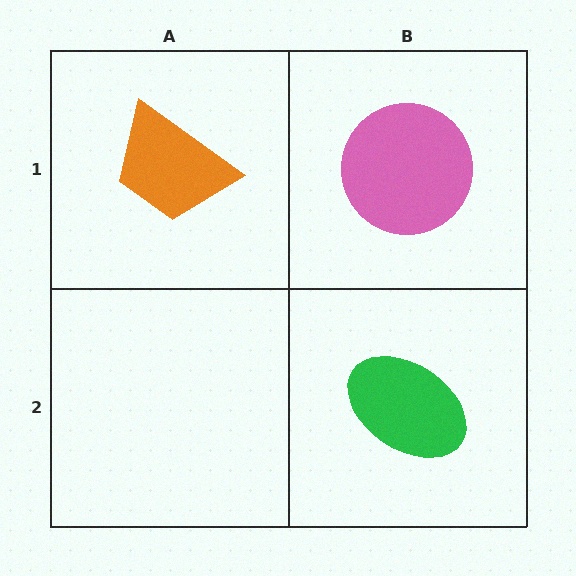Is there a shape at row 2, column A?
No, that cell is empty.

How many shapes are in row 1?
2 shapes.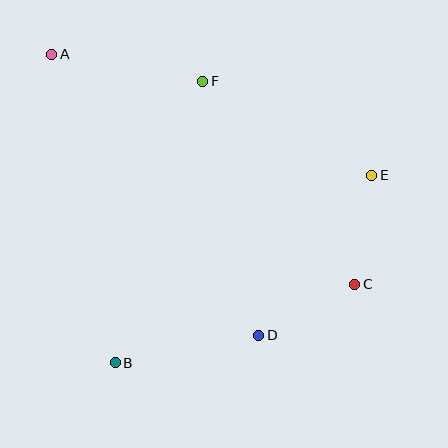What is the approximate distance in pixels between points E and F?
The distance between E and F is approximately 193 pixels.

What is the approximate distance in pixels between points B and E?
The distance between B and E is approximately 318 pixels.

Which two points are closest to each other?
Points C and D are closest to each other.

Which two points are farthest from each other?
Points A and C are farthest from each other.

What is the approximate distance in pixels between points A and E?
The distance between A and E is approximately 342 pixels.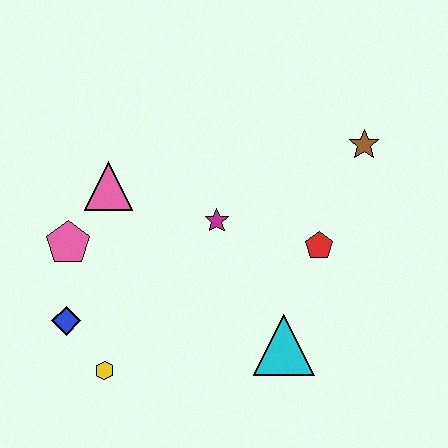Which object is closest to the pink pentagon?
The pink triangle is closest to the pink pentagon.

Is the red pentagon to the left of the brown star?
Yes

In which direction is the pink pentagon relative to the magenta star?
The pink pentagon is to the left of the magenta star.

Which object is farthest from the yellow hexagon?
The brown star is farthest from the yellow hexagon.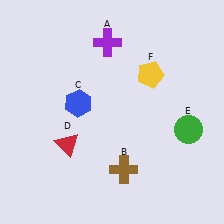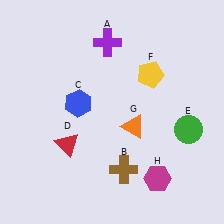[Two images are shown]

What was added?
An orange triangle (G), a magenta hexagon (H) were added in Image 2.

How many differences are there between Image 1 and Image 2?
There are 2 differences between the two images.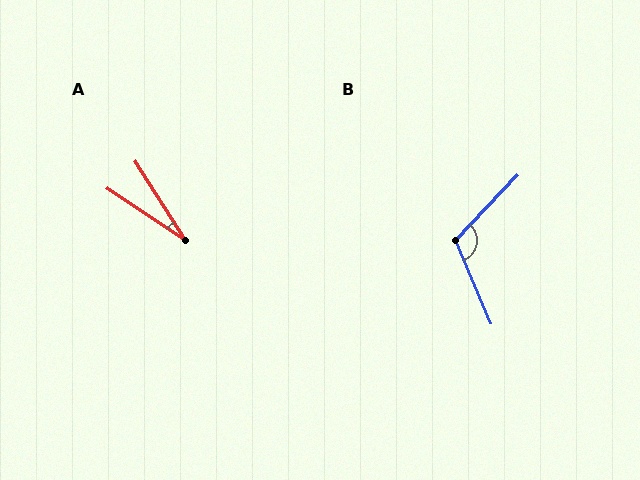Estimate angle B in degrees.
Approximately 113 degrees.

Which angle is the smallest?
A, at approximately 24 degrees.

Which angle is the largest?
B, at approximately 113 degrees.